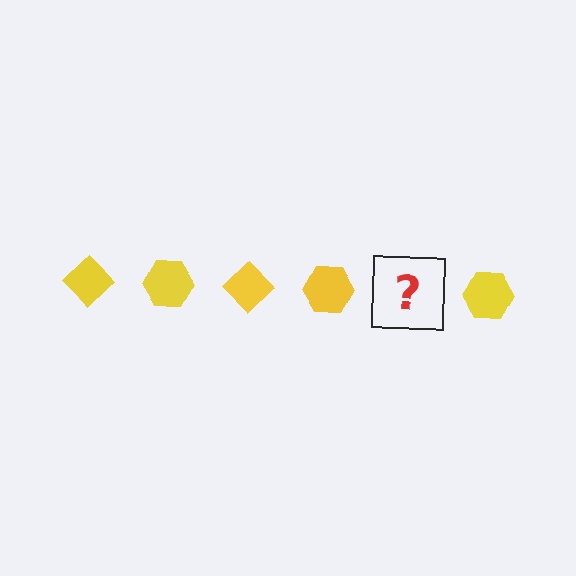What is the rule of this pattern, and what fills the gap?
The rule is that the pattern cycles through diamond, hexagon shapes in yellow. The gap should be filled with a yellow diamond.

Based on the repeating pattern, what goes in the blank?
The blank should be a yellow diamond.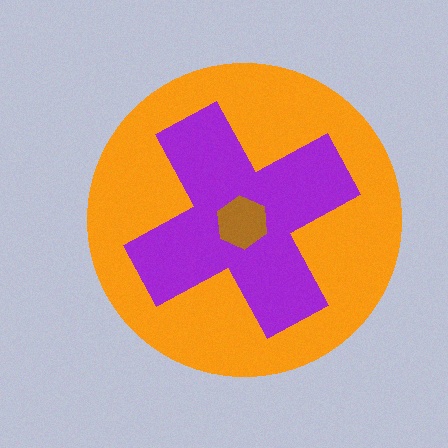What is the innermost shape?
The brown hexagon.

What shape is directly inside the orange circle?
The purple cross.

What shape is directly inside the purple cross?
The brown hexagon.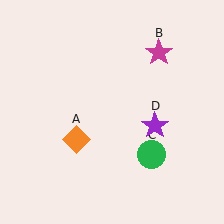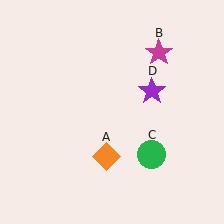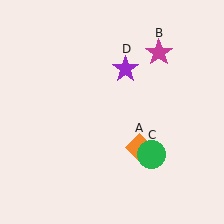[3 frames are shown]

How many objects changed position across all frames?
2 objects changed position: orange diamond (object A), purple star (object D).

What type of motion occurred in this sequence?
The orange diamond (object A), purple star (object D) rotated counterclockwise around the center of the scene.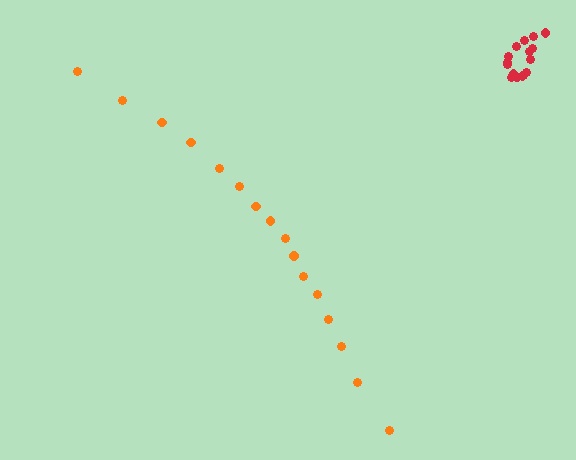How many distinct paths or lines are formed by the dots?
There are 2 distinct paths.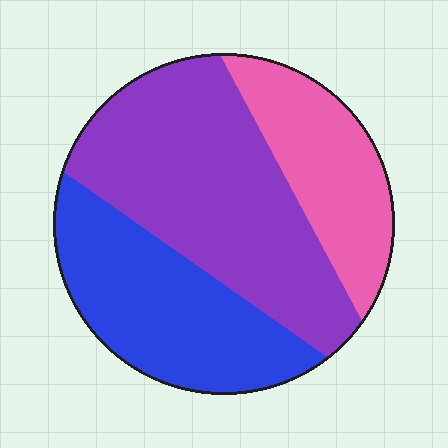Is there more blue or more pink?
Blue.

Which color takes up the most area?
Purple, at roughly 45%.